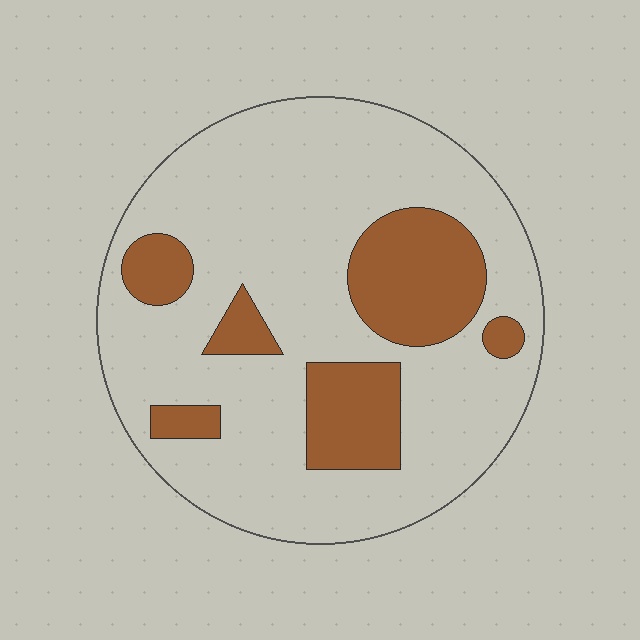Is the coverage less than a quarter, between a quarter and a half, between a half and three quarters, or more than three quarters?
Less than a quarter.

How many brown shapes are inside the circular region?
6.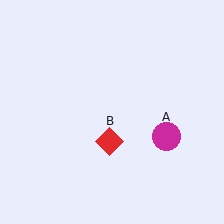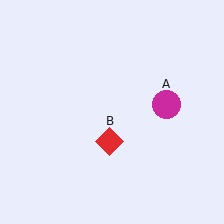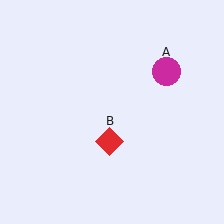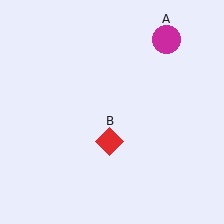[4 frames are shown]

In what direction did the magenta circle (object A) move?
The magenta circle (object A) moved up.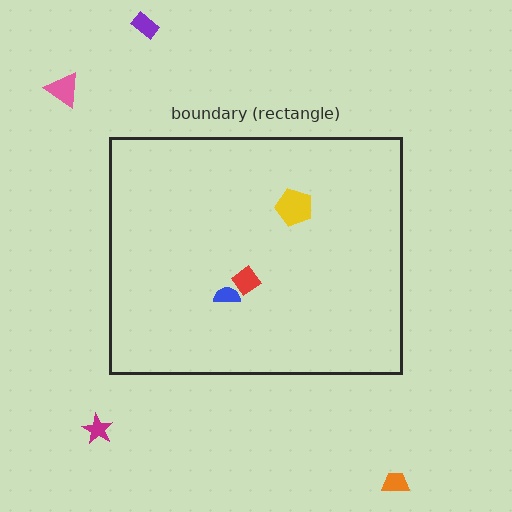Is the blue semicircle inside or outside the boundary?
Inside.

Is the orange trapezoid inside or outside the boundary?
Outside.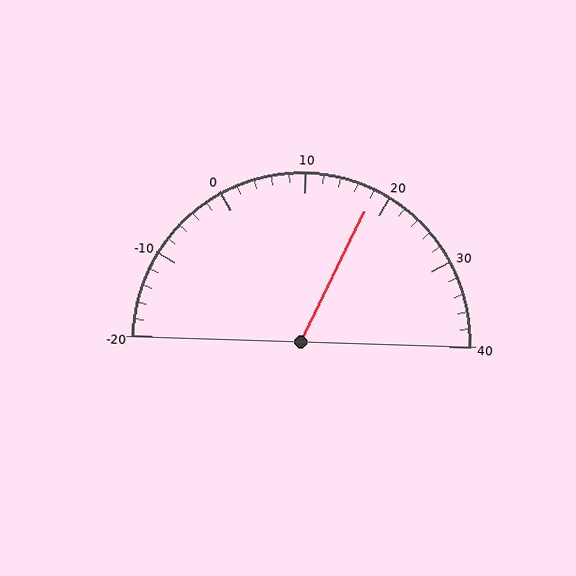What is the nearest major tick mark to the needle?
The nearest major tick mark is 20.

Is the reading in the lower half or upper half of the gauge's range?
The reading is in the upper half of the range (-20 to 40).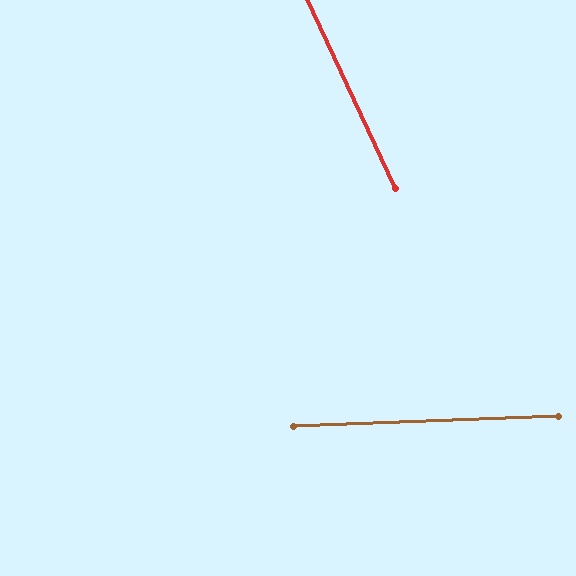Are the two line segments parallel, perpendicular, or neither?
Neither parallel nor perpendicular — they differ by about 67°.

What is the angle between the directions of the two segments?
Approximately 67 degrees.